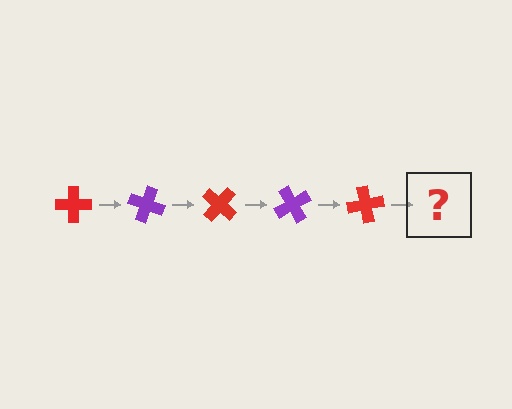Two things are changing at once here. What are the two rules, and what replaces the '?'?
The two rules are that it rotates 20 degrees each step and the color cycles through red and purple. The '?' should be a purple cross, rotated 100 degrees from the start.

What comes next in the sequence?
The next element should be a purple cross, rotated 100 degrees from the start.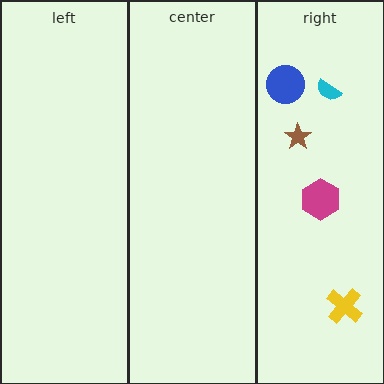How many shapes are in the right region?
5.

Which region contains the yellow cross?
The right region.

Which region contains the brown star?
The right region.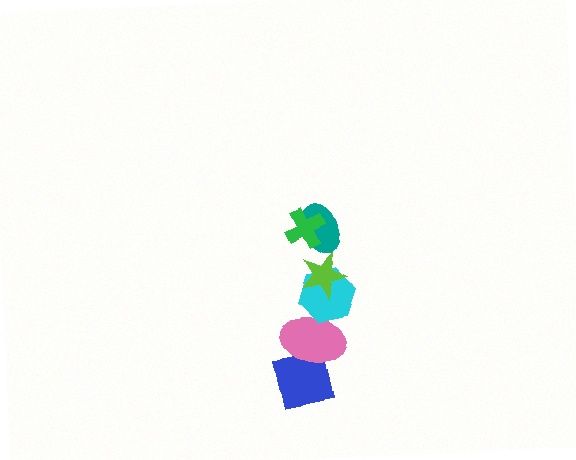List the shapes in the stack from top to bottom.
From top to bottom: the green cross, the teal ellipse, the lime star, the cyan hexagon, the pink ellipse, the blue square.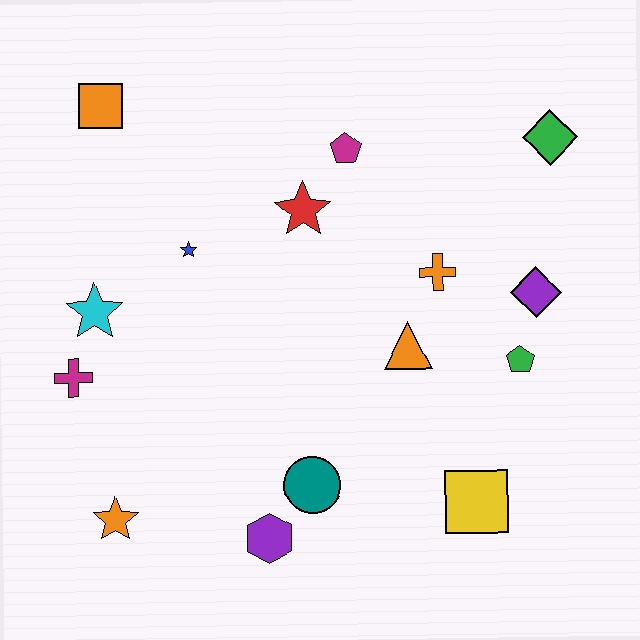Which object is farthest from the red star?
The orange star is farthest from the red star.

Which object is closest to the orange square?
The blue star is closest to the orange square.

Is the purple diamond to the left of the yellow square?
No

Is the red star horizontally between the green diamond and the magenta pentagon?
No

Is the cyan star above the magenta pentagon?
No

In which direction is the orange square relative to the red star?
The orange square is to the left of the red star.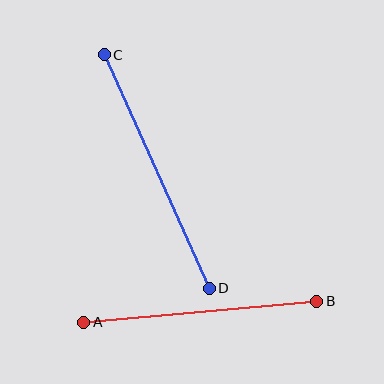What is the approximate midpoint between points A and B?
The midpoint is at approximately (200, 312) pixels.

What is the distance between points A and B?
The distance is approximately 234 pixels.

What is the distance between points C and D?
The distance is approximately 256 pixels.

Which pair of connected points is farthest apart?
Points C and D are farthest apart.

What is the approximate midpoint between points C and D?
The midpoint is at approximately (157, 171) pixels.